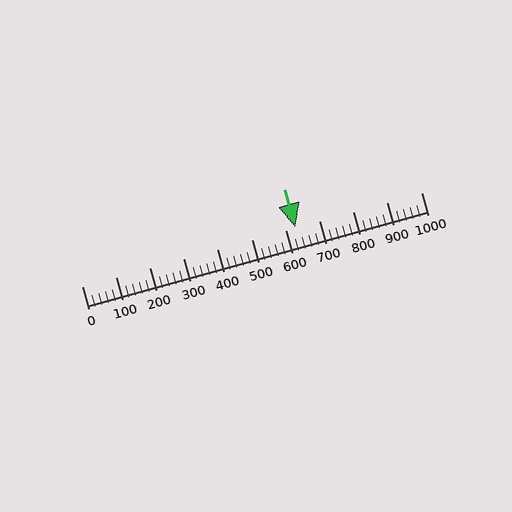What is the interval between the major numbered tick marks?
The major tick marks are spaced 100 units apart.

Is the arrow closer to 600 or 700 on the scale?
The arrow is closer to 600.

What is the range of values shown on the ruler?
The ruler shows values from 0 to 1000.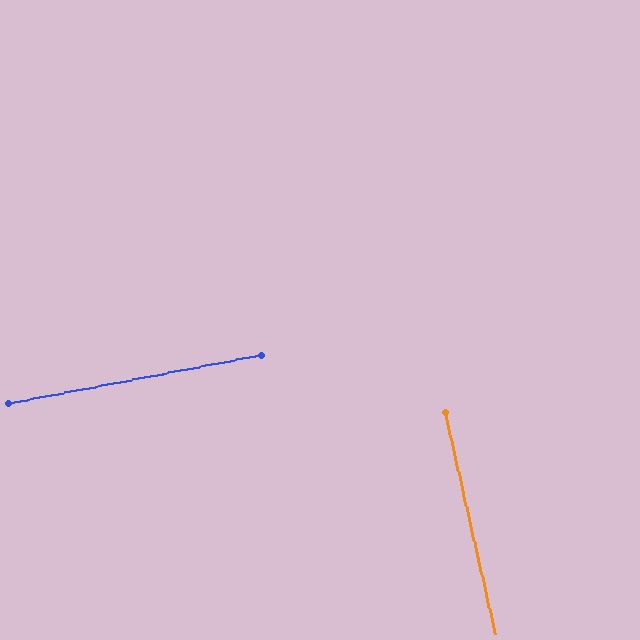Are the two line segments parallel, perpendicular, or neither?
Perpendicular — they meet at approximately 88°.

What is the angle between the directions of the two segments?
Approximately 88 degrees.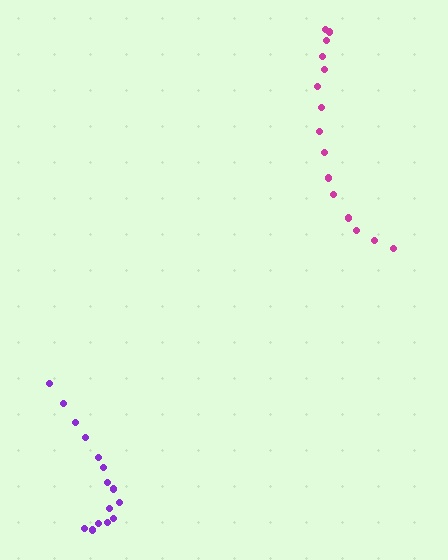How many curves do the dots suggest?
There are 2 distinct paths.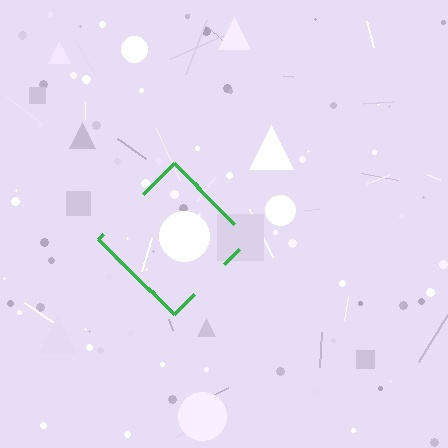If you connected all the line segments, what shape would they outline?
They would outline a diamond.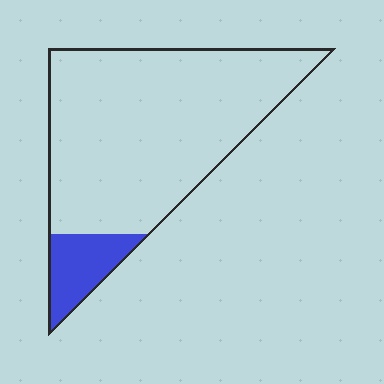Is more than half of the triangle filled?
No.